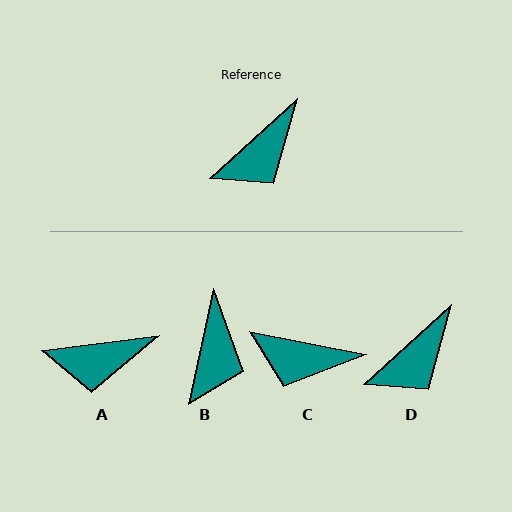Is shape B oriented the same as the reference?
No, it is off by about 35 degrees.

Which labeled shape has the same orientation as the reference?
D.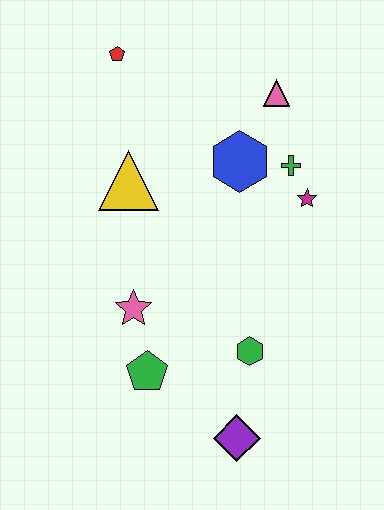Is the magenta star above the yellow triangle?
No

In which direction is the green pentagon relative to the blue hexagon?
The green pentagon is below the blue hexagon.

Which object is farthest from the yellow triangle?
The purple diamond is farthest from the yellow triangle.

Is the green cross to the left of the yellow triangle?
No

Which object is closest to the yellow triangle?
The blue hexagon is closest to the yellow triangle.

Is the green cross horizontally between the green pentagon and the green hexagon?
No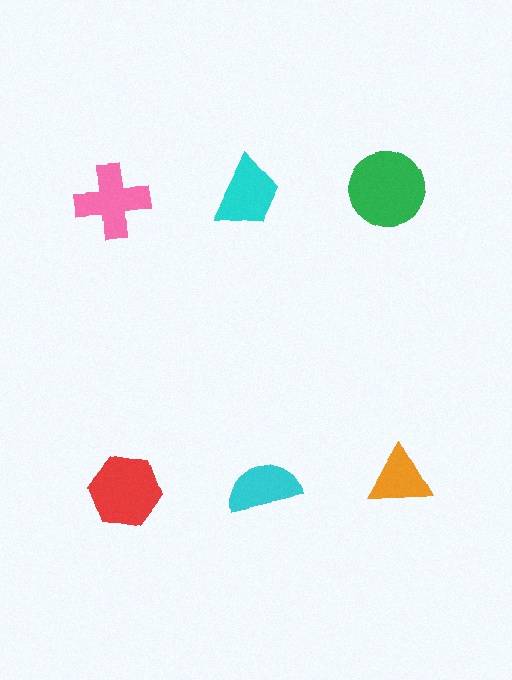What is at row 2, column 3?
An orange triangle.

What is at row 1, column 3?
A green circle.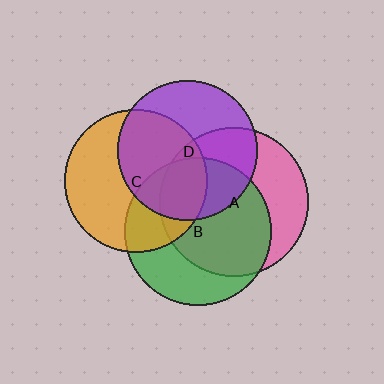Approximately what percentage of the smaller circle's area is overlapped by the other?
Approximately 60%.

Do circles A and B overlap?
Yes.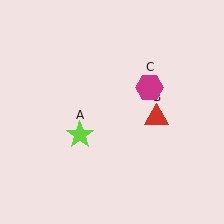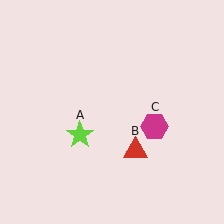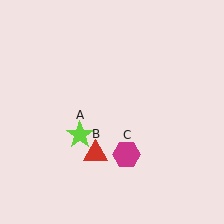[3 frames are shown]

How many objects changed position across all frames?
2 objects changed position: red triangle (object B), magenta hexagon (object C).